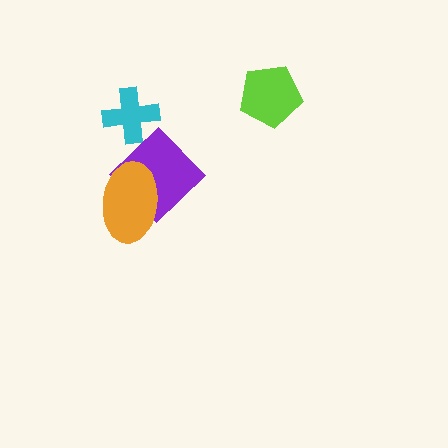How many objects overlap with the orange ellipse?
1 object overlaps with the orange ellipse.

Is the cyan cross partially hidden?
No, no other shape covers it.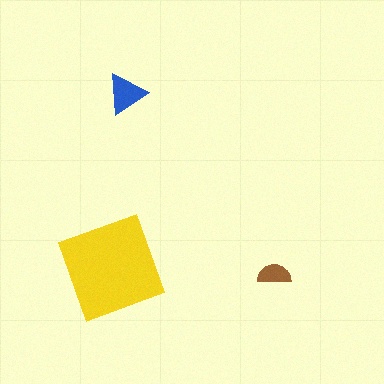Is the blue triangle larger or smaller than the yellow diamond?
Smaller.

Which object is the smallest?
The brown semicircle.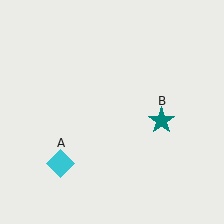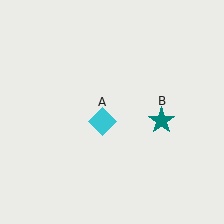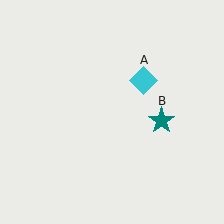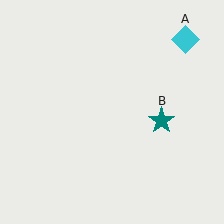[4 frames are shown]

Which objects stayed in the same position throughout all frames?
Teal star (object B) remained stationary.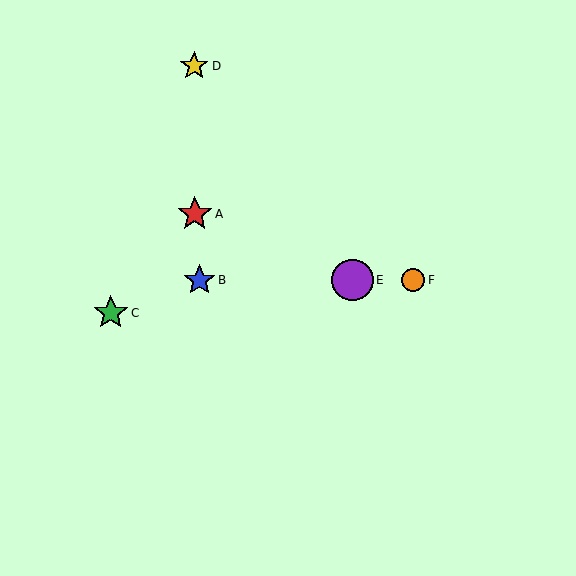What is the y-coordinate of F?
Object F is at y≈280.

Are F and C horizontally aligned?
No, F is at y≈280 and C is at y≈313.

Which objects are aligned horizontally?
Objects B, E, F are aligned horizontally.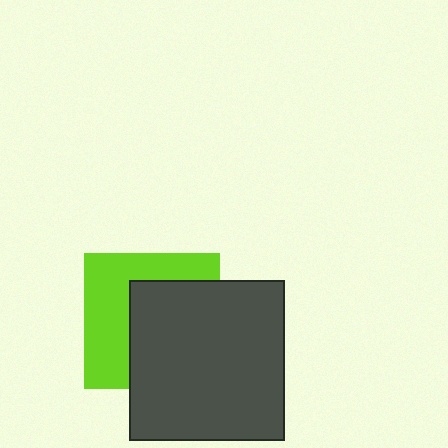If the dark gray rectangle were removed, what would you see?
You would see the complete lime square.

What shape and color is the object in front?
The object in front is a dark gray rectangle.